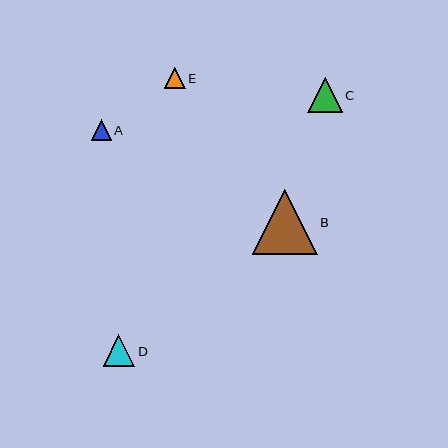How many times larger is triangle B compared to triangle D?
Triangle B is approximately 2.1 times the size of triangle D.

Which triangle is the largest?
Triangle B is the largest with a size of approximately 65 pixels.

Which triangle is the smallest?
Triangle A is the smallest with a size of approximately 20 pixels.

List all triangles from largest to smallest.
From largest to smallest: B, C, D, E, A.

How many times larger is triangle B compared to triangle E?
Triangle B is approximately 3.0 times the size of triangle E.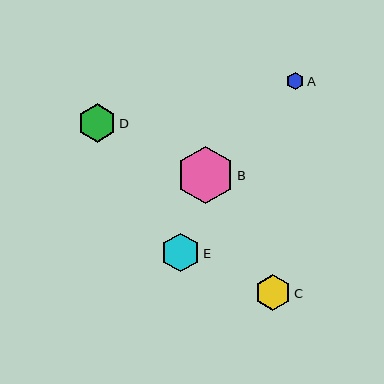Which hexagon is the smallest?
Hexagon A is the smallest with a size of approximately 17 pixels.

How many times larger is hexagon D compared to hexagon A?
Hexagon D is approximately 2.3 times the size of hexagon A.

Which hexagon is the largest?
Hexagon B is the largest with a size of approximately 58 pixels.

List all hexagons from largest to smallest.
From largest to smallest: B, D, E, C, A.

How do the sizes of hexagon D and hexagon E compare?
Hexagon D and hexagon E are approximately the same size.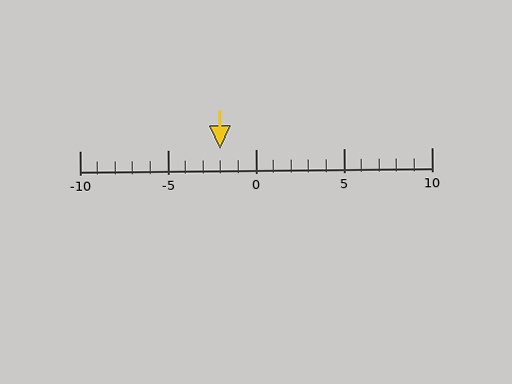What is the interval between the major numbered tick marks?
The major tick marks are spaced 5 units apart.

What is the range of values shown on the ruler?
The ruler shows values from -10 to 10.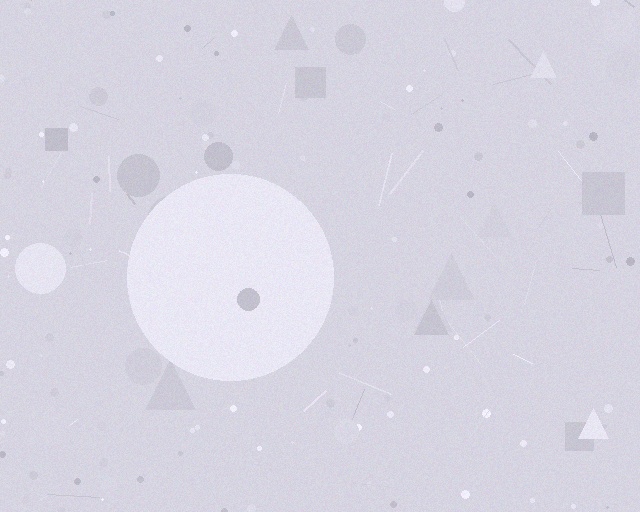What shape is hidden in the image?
A circle is hidden in the image.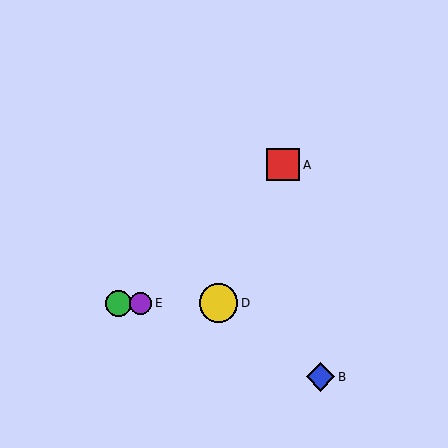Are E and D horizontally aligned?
Yes, both are at y≈303.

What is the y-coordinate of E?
Object E is at y≈303.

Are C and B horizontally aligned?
No, C is at y≈303 and B is at y≈377.